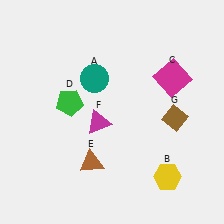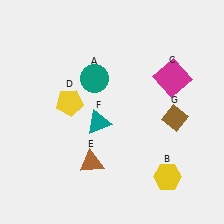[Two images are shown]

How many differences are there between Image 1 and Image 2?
There are 2 differences between the two images.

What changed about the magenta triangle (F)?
In Image 1, F is magenta. In Image 2, it changed to teal.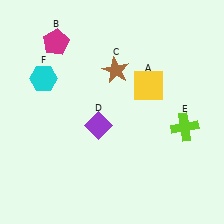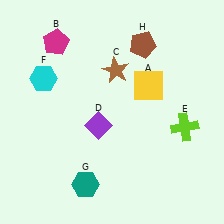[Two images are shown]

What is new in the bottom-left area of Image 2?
A teal hexagon (G) was added in the bottom-left area of Image 2.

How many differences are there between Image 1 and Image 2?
There are 2 differences between the two images.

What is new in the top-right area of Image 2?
A brown pentagon (H) was added in the top-right area of Image 2.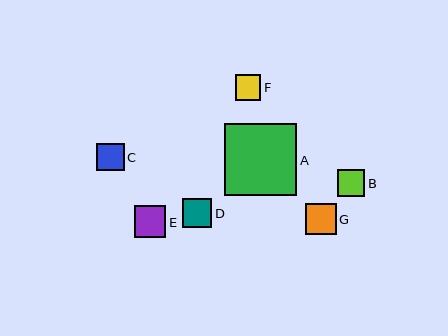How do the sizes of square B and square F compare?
Square B and square F are approximately the same size.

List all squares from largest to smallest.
From largest to smallest: A, E, G, D, B, C, F.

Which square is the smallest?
Square F is the smallest with a size of approximately 25 pixels.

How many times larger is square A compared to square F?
Square A is approximately 2.8 times the size of square F.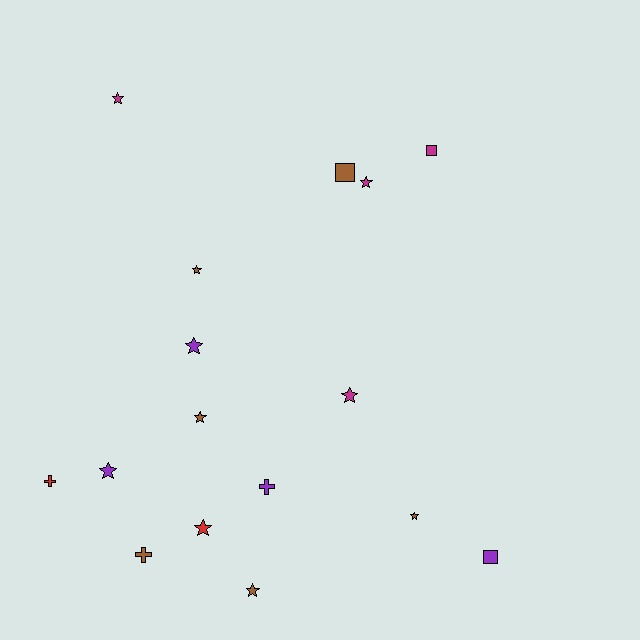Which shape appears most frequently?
Star, with 10 objects.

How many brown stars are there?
There are 4 brown stars.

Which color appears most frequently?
Brown, with 6 objects.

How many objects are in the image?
There are 16 objects.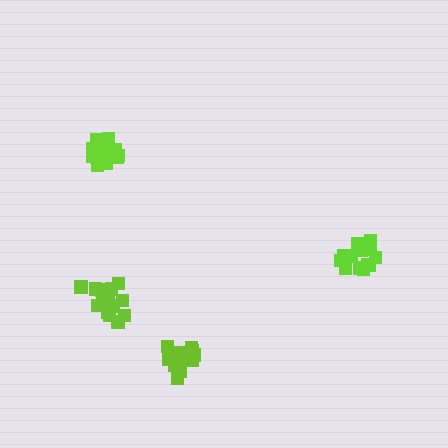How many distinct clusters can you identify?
There are 4 distinct clusters.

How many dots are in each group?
Group 1: 15 dots, Group 2: 20 dots, Group 3: 18 dots, Group 4: 18 dots (71 total).